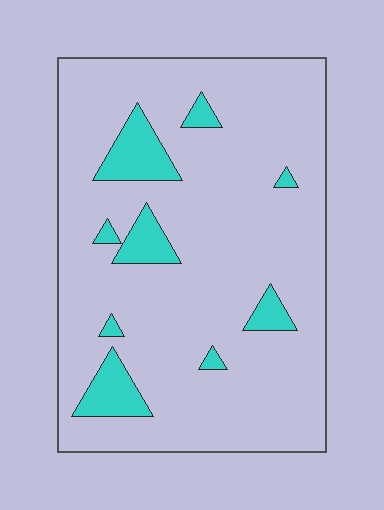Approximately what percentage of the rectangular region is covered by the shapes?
Approximately 10%.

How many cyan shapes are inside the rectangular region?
9.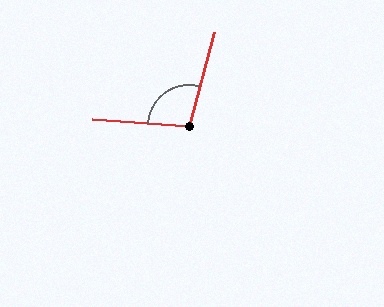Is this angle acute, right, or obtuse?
It is obtuse.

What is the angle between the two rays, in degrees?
Approximately 101 degrees.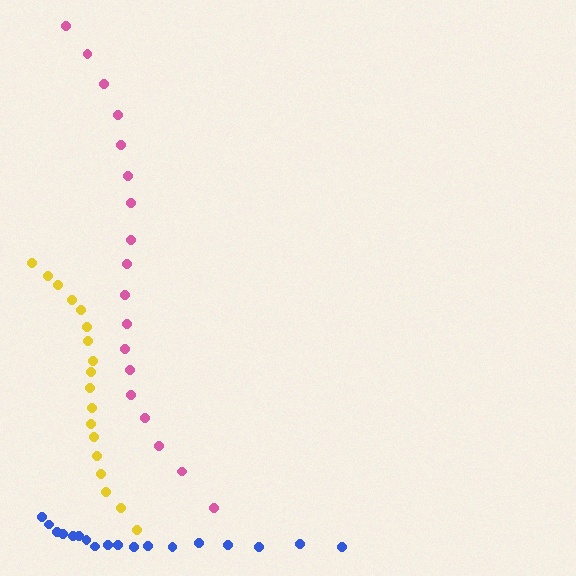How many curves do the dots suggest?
There are 3 distinct paths.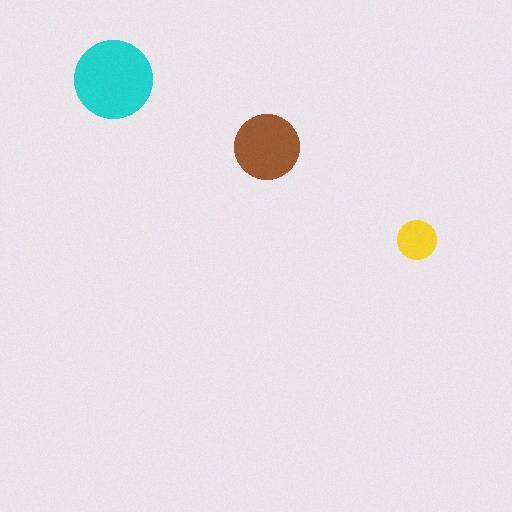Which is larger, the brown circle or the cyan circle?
The cyan one.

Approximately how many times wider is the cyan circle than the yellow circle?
About 2 times wider.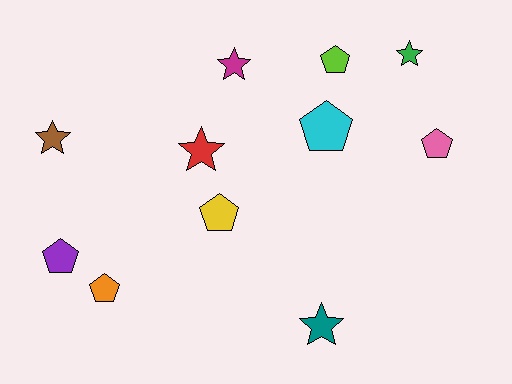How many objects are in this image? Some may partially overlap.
There are 11 objects.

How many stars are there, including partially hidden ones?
There are 5 stars.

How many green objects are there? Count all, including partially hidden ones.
There is 1 green object.